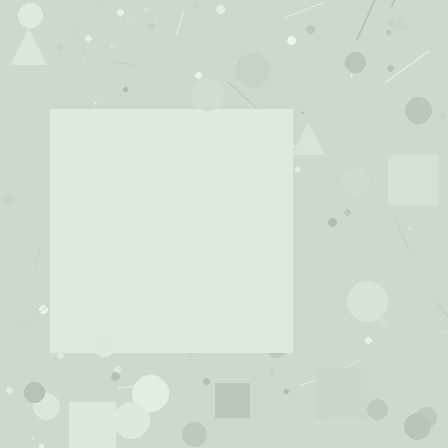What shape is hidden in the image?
A square is hidden in the image.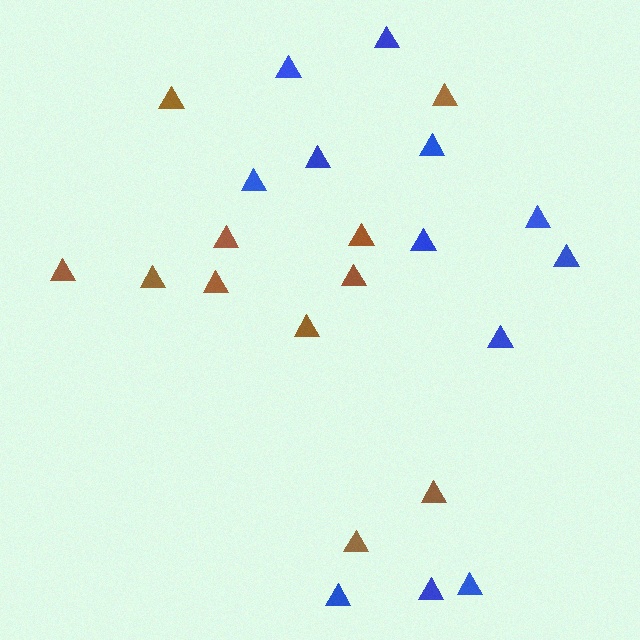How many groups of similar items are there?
There are 2 groups: one group of brown triangles (11) and one group of blue triangles (12).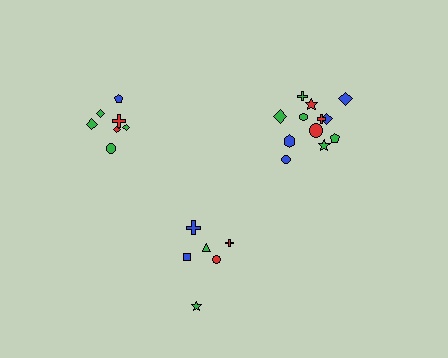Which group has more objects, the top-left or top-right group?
The top-right group.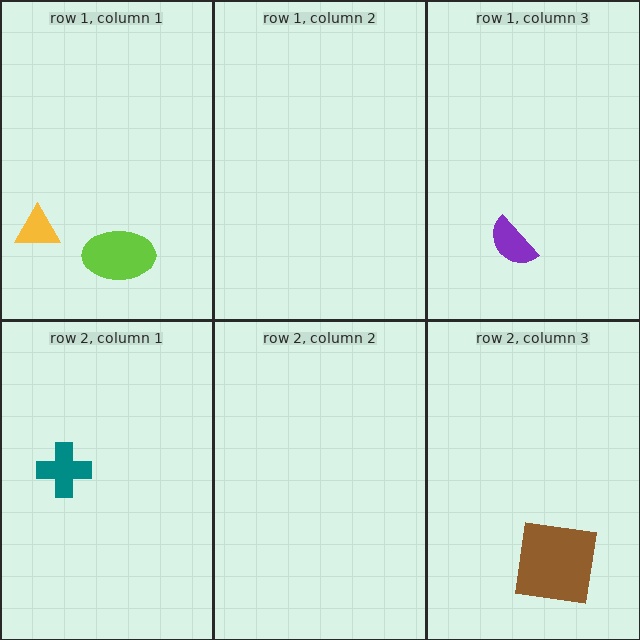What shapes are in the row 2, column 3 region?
The brown square.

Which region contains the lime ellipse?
The row 1, column 1 region.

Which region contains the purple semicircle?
The row 1, column 3 region.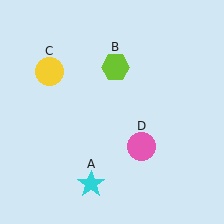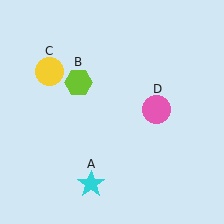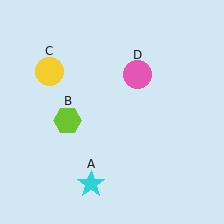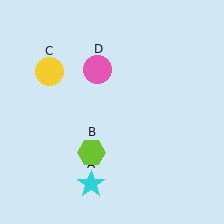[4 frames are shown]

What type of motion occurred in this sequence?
The lime hexagon (object B), pink circle (object D) rotated counterclockwise around the center of the scene.